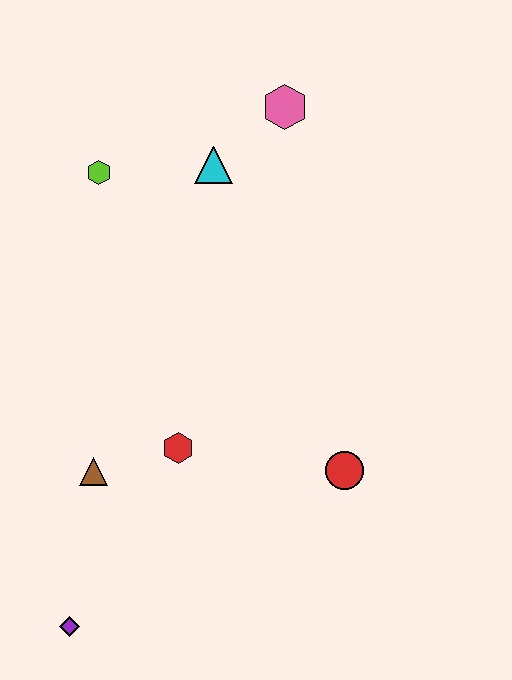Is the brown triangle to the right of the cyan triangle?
No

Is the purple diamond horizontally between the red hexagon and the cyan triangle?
No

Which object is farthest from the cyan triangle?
The purple diamond is farthest from the cyan triangle.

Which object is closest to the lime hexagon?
The cyan triangle is closest to the lime hexagon.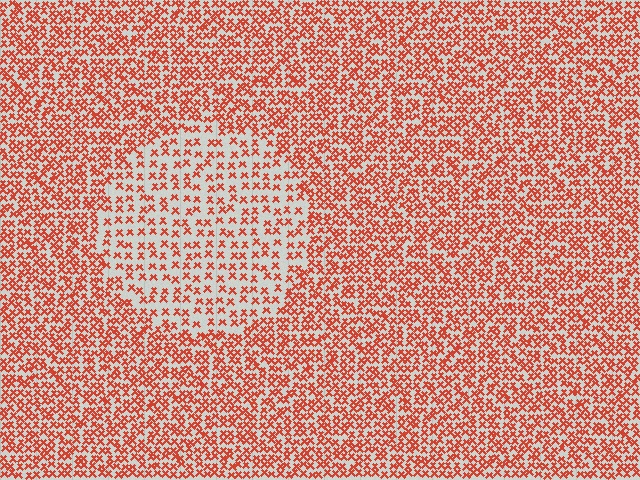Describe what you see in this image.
The image contains small red elements arranged at two different densities. A circle-shaped region is visible where the elements are less densely packed than the surrounding area.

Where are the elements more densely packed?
The elements are more densely packed outside the circle boundary.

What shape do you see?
I see a circle.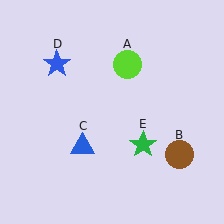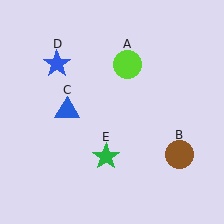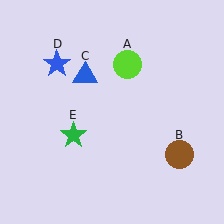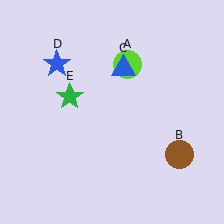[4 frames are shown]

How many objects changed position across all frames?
2 objects changed position: blue triangle (object C), green star (object E).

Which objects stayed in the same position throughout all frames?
Lime circle (object A) and brown circle (object B) and blue star (object D) remained stationary.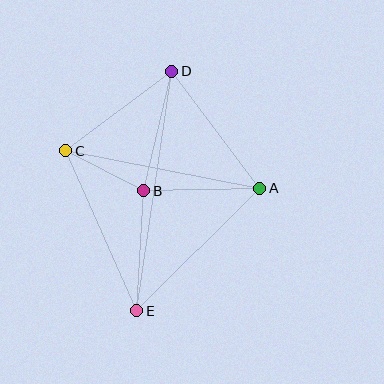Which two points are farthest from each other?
Points D and E are farthest from each other.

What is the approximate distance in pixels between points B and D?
The distance between B and D is approximately 123 pixels.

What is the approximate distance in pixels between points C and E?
The distance between C and E is approximately 175 pixels.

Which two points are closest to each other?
Points B and C are closest to each other.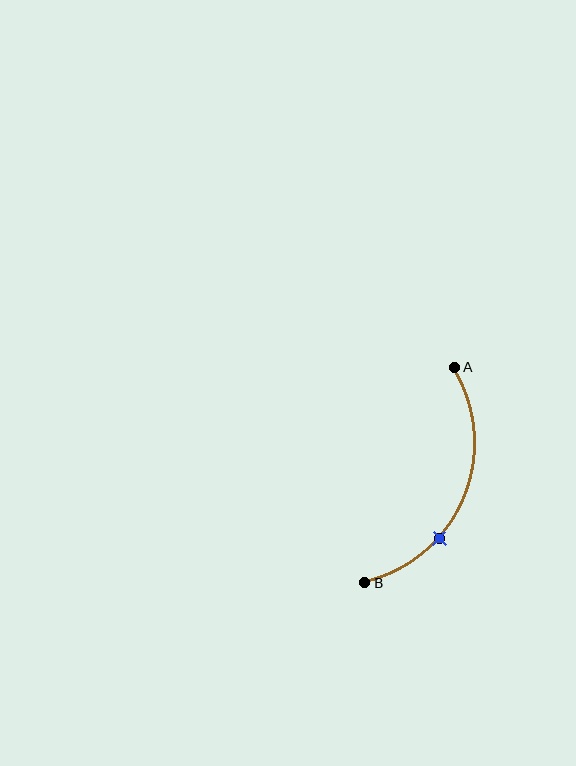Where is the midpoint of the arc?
The arc midpoint is the point on the curve farthest from the straight line joining A and B. It sits to the right of that line.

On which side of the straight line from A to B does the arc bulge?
The arc bulges to the right of the straight line connecting A and B.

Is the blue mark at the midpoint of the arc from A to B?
No. The blue mark lies on the arc but is closer to endpoint B. The arc midpoint would be at the point on the curve equidistant along the arc from both A and B.